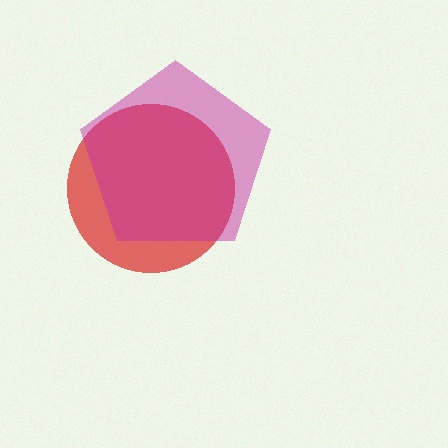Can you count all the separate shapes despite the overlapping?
Yes, there are 2 separate shapes.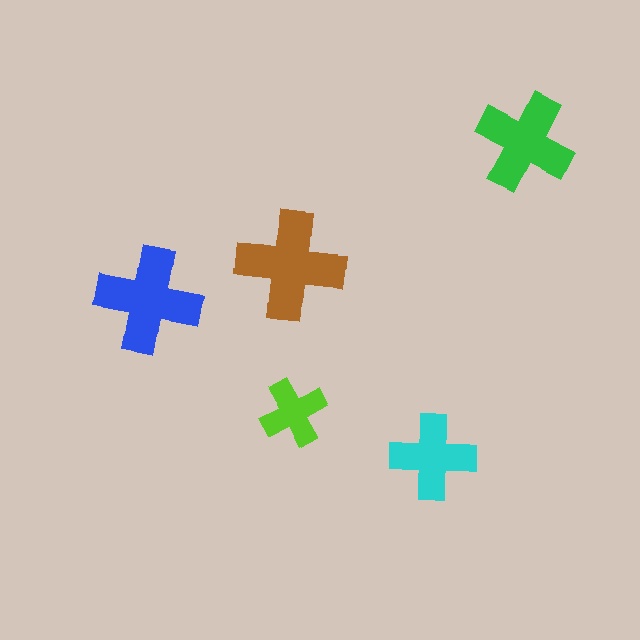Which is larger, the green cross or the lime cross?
The green one.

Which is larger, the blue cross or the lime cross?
The blue one.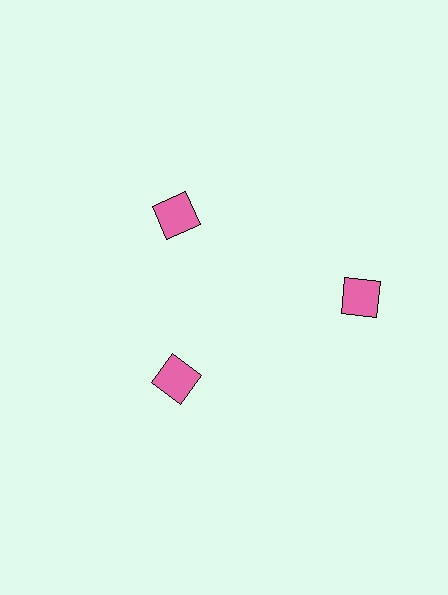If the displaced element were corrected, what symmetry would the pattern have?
It would have 3-fold rotational symmetry — the pattern would map onto itself every 120 degrees.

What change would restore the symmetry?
The symmetry would be restored by moving it inward, back onto the ring so that all 3 squares sit at equal angles and equal distance from the center.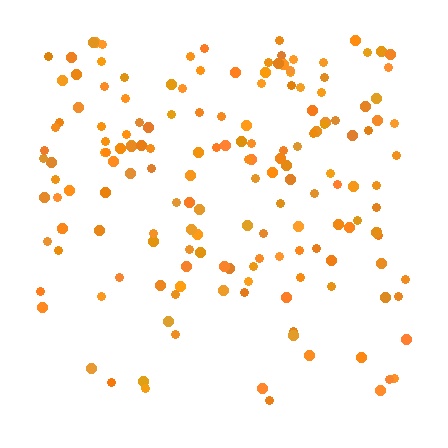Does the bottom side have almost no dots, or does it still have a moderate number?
Still a moderate number, just noticeably fewer than the top.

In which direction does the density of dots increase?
From bottom to top, with the top side densest.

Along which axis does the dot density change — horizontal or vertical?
Vertical.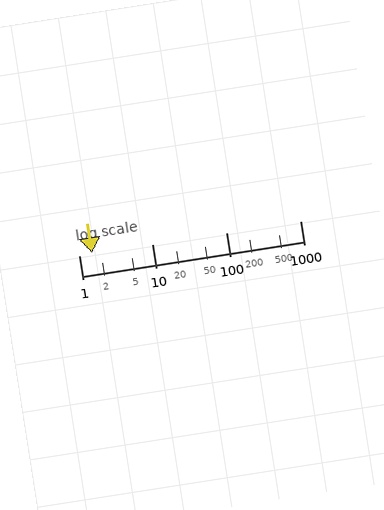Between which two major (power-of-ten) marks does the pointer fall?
The pointer is between 1 and 10.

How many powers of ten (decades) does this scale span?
The scale spans 3 decades, from 1 to 1000.